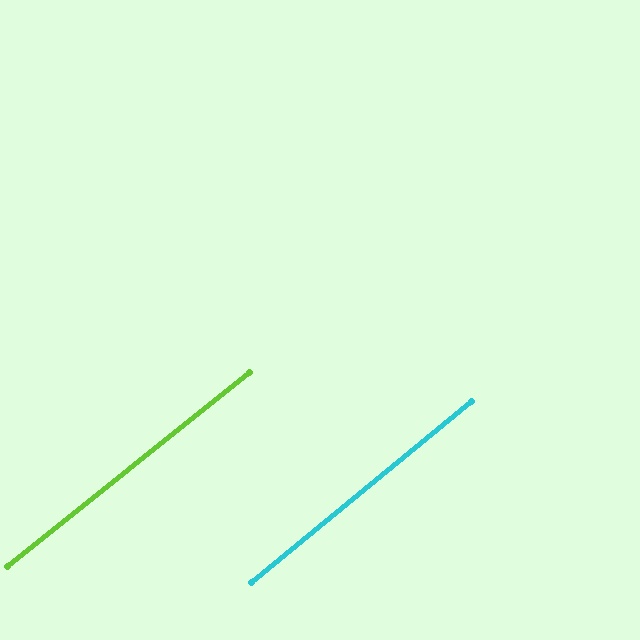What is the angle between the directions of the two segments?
Approximately 1 degree.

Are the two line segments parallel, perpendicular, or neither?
Parallel — their directions differ by only 0.7°.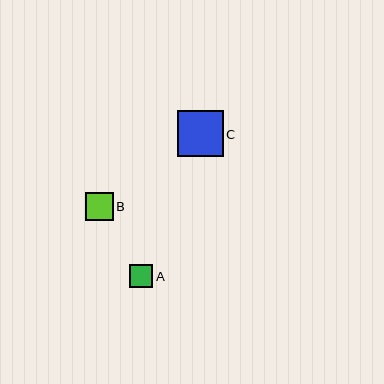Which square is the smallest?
Square A is the smallest with a size of approximately 23 pixels.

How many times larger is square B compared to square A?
Square B is approximately 1.2 times the size of square A.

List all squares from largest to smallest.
From largest to smallest: C, B, A.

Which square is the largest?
Square C is the largest with a size of approximately 46 pixels.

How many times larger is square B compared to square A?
Square B is approximately 1.2 times the size of square A.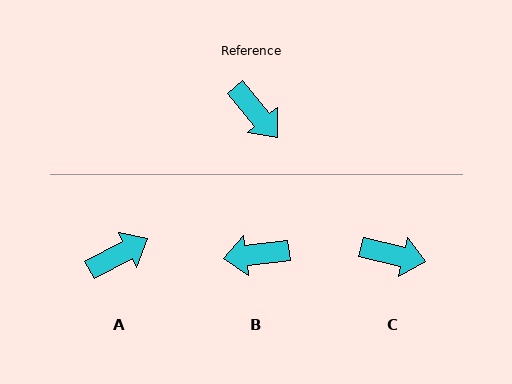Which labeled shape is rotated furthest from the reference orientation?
B, about 123 degrees away.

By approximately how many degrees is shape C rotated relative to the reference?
Approximately 37 degrees counter-clockwise.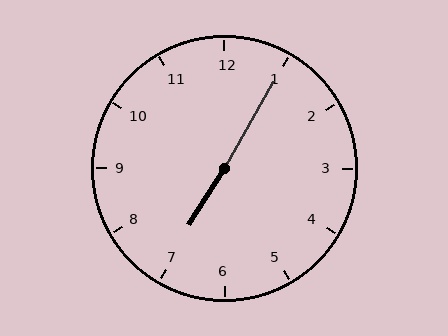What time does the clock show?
7:05.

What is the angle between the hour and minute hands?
Approximately 178 degrees.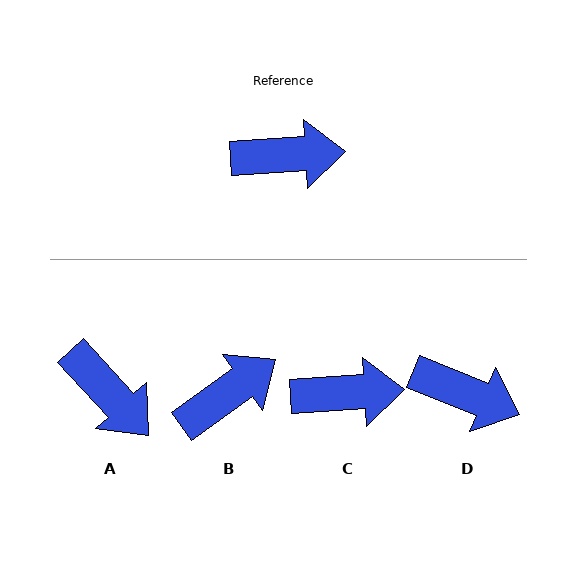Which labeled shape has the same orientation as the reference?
C.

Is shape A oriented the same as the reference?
No, it is off by about 51 degrees.